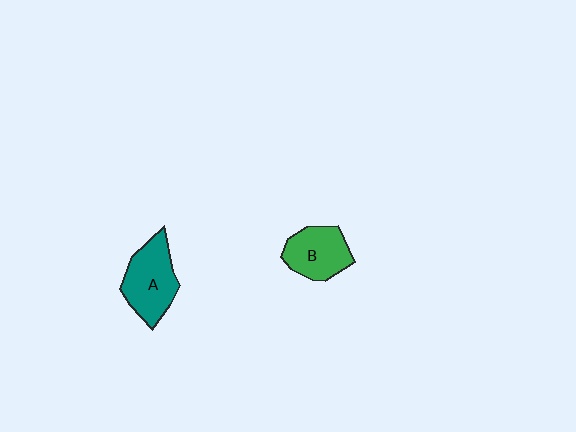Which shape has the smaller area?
Shape B (green).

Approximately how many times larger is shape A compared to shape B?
Approximately 1.2 times.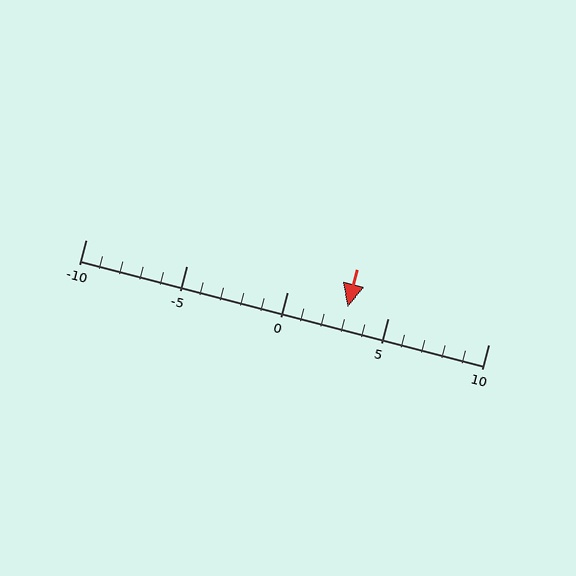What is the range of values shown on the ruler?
The ruler shows values from -10 to 10.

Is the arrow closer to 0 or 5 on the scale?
The arrow is closer to 5.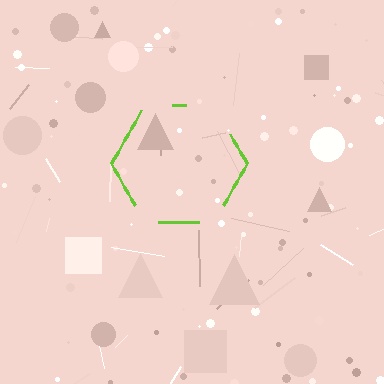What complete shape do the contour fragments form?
The contour fragments form a hexagon.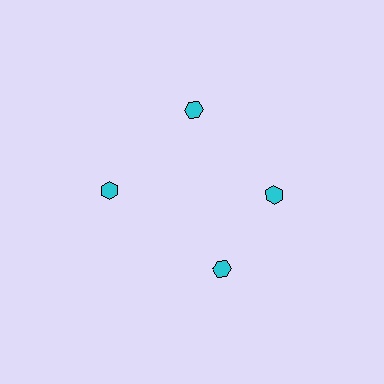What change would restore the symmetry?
The symmetry would be restored by rotating it back into even spacing with its neighbors so that all 4 hexagons sit at equal angles and equal distance from the center.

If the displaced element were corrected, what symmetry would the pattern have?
It would have 4-fold rotational symmetry — the pattern would map onto itself every 90 degrees.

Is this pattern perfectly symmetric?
No. The 4 cyan hexagons are arranged in a ring, but one element near the 6 o'clock position is rotated out of alignment along the ring, breaking the 4-fold rotational symmetry.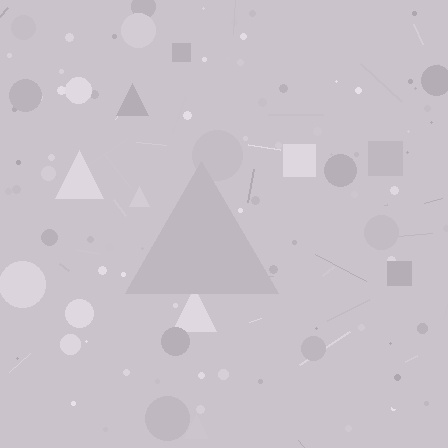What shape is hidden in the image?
A triangle is hidden in the image.